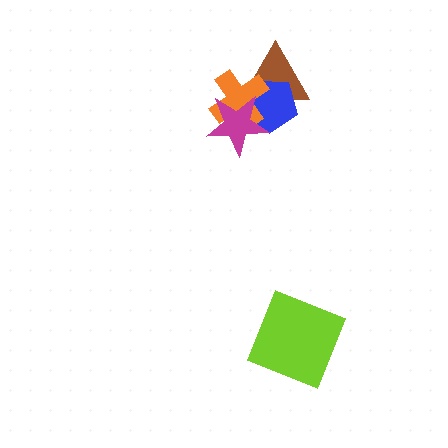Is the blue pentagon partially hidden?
Yes, it is partially covered by another shape.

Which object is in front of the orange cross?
The magenta star is in front of the orange cross.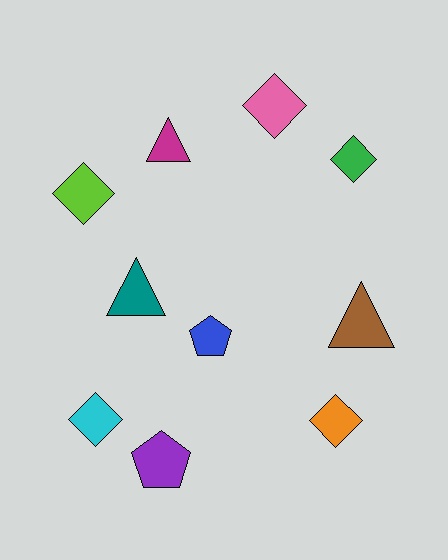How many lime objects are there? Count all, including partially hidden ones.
There is 1 lime object.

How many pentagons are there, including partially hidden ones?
There are 2 pentagons.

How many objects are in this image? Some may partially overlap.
There are 10 objects.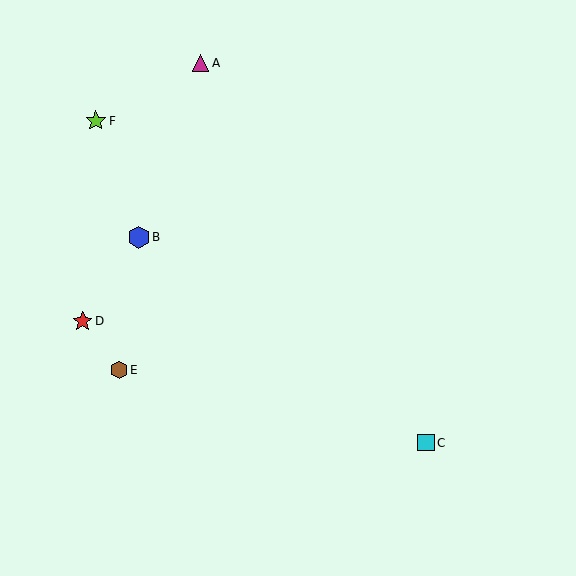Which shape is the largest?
The blue hexagon (labeled B) is the largest.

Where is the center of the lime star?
The center of the lime star is at (96, 121).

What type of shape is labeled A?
Shape A is a magenta triangle.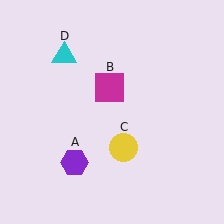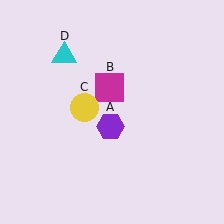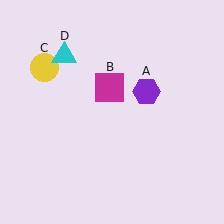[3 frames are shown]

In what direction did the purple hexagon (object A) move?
The purple hexagon (object A) moved up and to the right.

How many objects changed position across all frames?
2 objects changed position: purple hexagon (object A), yellow circle (object C).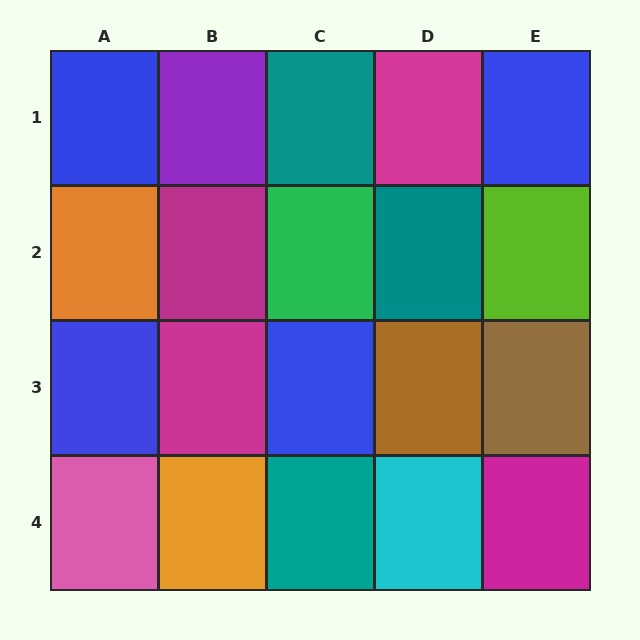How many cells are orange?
2 cells are orange.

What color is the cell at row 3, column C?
Blue.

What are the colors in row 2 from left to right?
Orange, magenta, green, teal, lime.